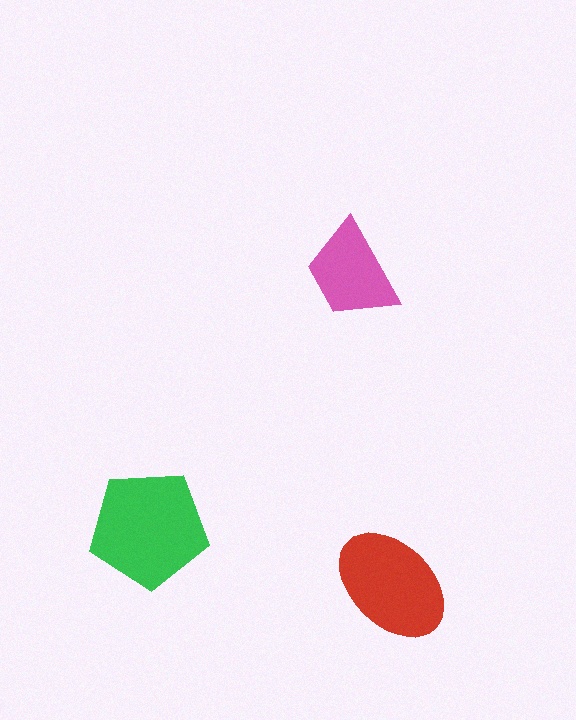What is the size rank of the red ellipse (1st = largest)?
2nd.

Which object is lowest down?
The red ellipse is bottommost.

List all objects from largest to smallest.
The green pentagon, the red ellipse, the pink trapezoid.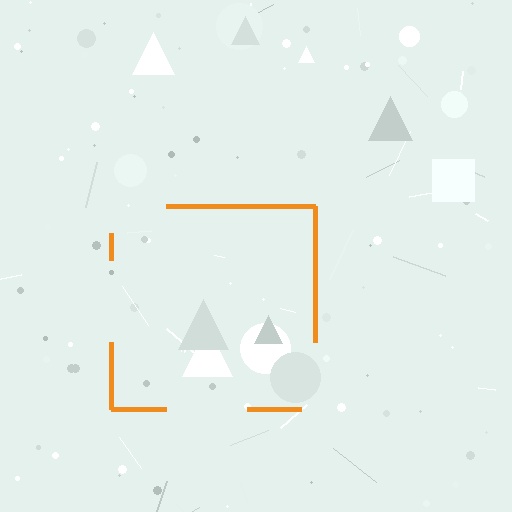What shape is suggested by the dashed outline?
The dashed outline suggests a square.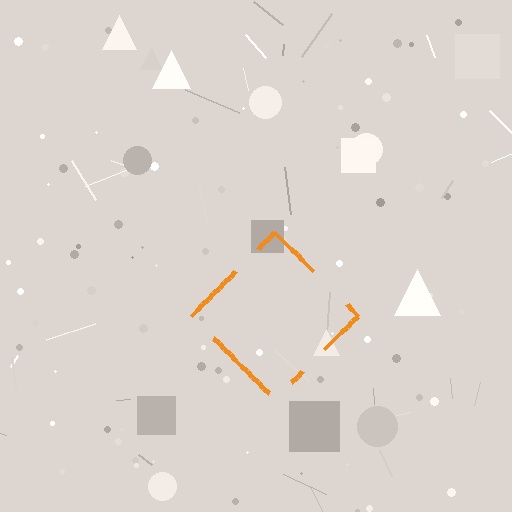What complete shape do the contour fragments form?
The contour fragments form a diamond.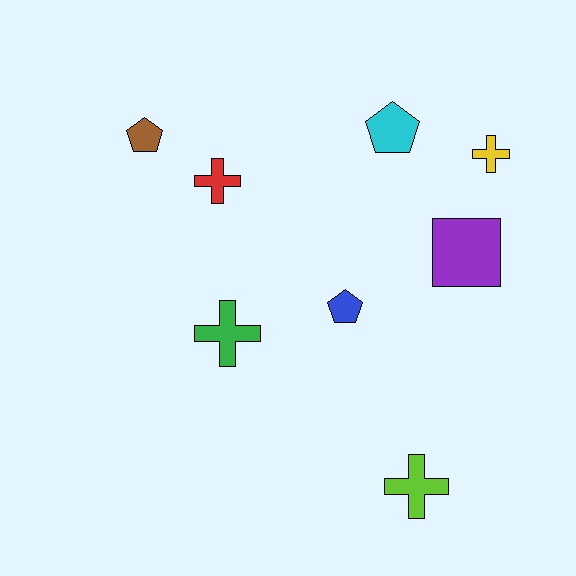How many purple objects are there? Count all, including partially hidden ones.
There is 1 purple object.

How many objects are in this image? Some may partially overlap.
There are 8 objects.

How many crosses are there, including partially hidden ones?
There are 4 crosses.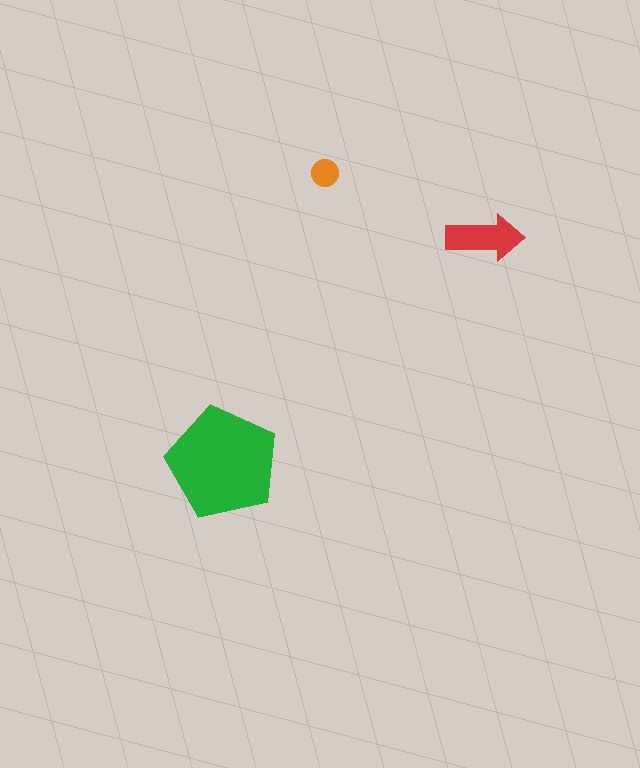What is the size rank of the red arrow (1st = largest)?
2nd.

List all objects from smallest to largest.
The orange circle, the red arrow, the green pentagon.